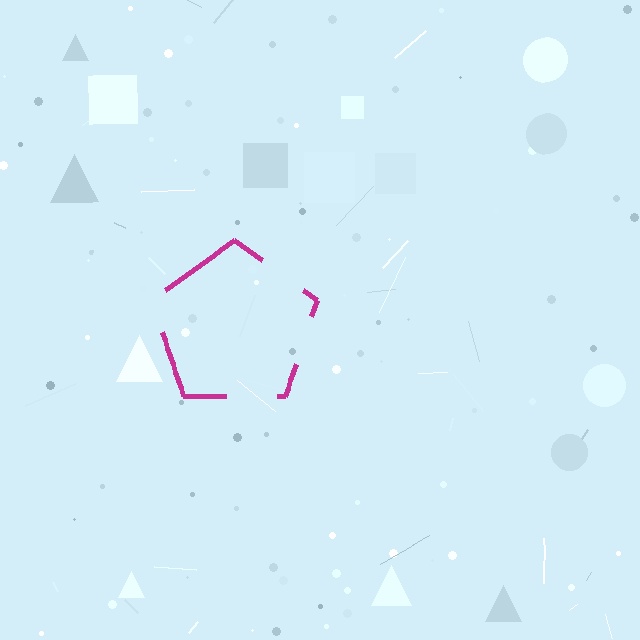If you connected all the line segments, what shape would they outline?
They would outline a pentagon.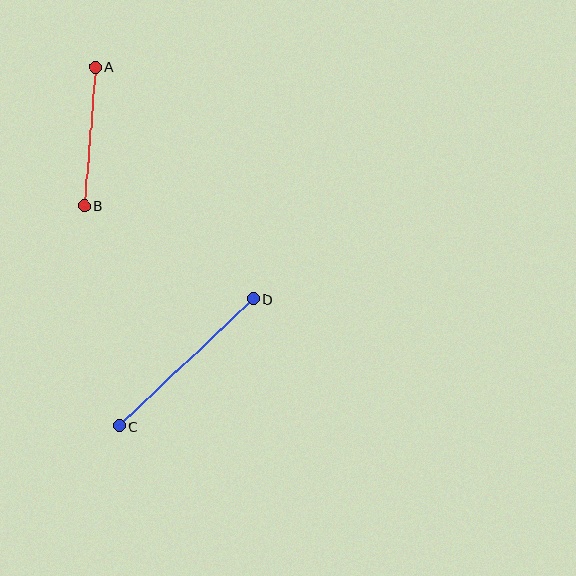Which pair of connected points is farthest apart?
Points C and D are farthest apart.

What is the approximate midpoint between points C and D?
The midpoint is at approximately (186, 362) pixels.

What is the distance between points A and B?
The distance is approximately 139 pixels.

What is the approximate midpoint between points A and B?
The midpoint is at approximately (90, 136) pixels.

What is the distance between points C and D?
The distance is approximately 185 pixels.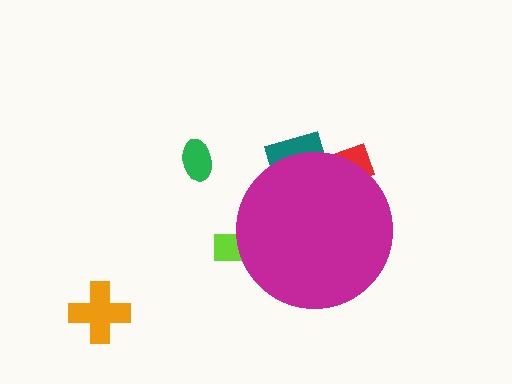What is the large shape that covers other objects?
A magenta circle.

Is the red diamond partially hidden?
Yes, the red diamond is partially hidden behind the magenta circle.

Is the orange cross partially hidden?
No, the orange cross is fully visible.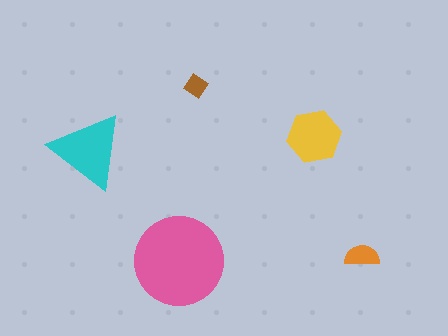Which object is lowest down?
The pink circle is bottommost.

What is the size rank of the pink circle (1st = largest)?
1st.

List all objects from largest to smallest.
The pink circle, the cyan triangle, the yellow hexagon, the orange semicircle, the brown diamond.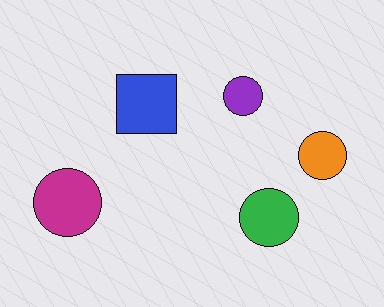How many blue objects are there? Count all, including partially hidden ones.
There is 1 blue object.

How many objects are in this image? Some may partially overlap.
There are 5 objects.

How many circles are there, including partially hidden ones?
There are 4 circles.